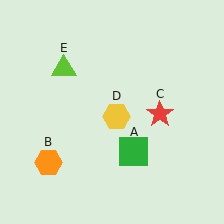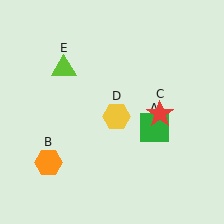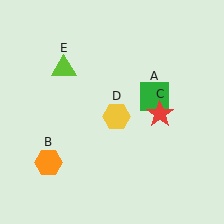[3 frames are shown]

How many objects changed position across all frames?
1 object changed position: green square (object A).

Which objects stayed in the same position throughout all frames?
Orange hexagon (object B) and red star (object C) and yellow hexagon (object D) and lime triangle (object E) remained stationary.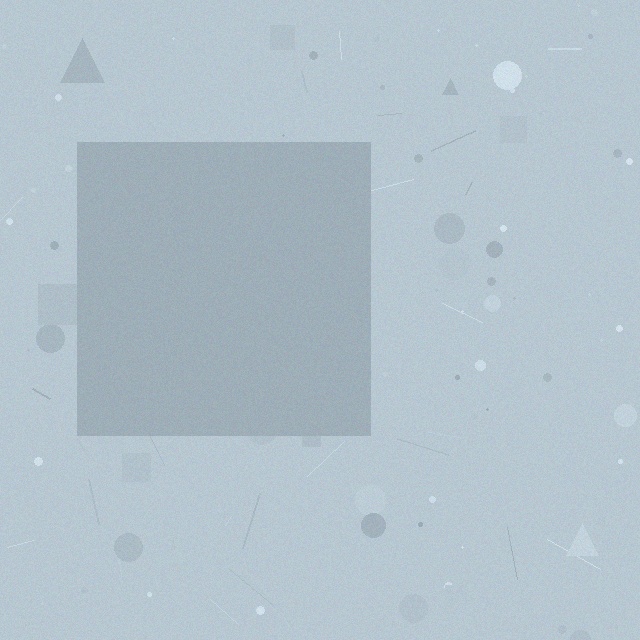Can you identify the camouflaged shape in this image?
The camouflaged shape is a square.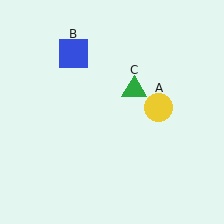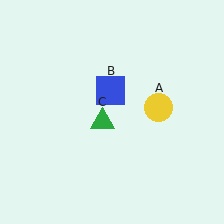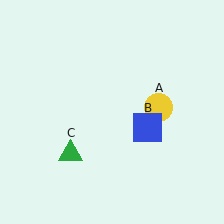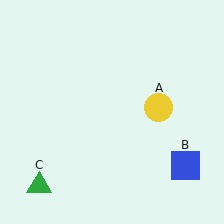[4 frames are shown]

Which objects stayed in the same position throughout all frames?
Yellow circle (object A) remained stationary.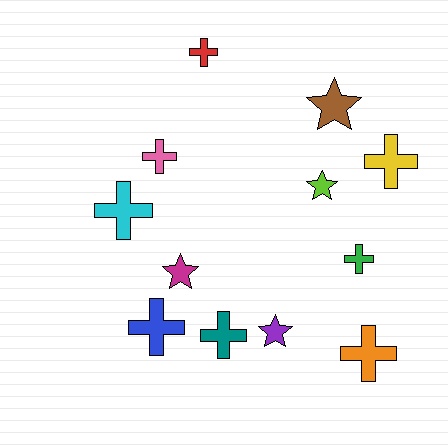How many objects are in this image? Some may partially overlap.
There are 12 objects.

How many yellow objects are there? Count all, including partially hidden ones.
There is 1 yellow object.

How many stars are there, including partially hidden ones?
There are 4 stars.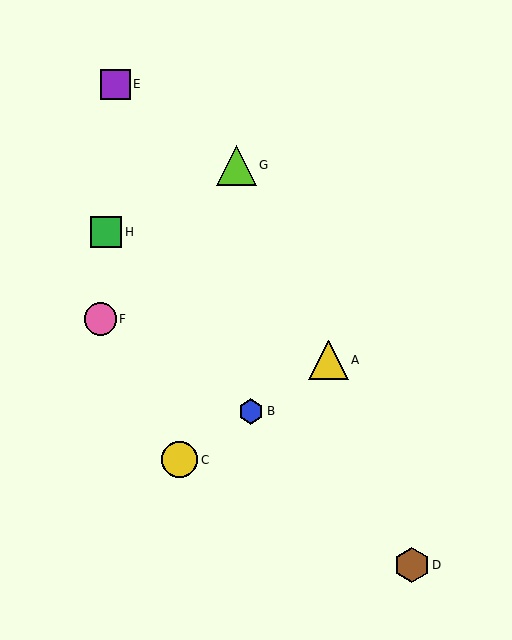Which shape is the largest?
The yellow triangle (labeled A) is the largest.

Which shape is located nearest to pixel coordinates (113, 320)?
The pink circle (labeled F) at (100, 319) is nearest to that location.